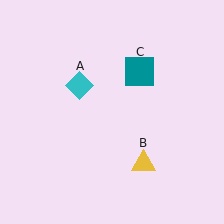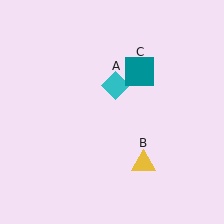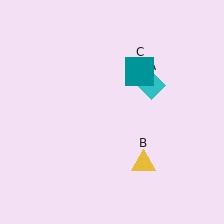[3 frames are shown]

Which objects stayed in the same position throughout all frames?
Yellow triangle (object B) and teal square (object C) remained stationary.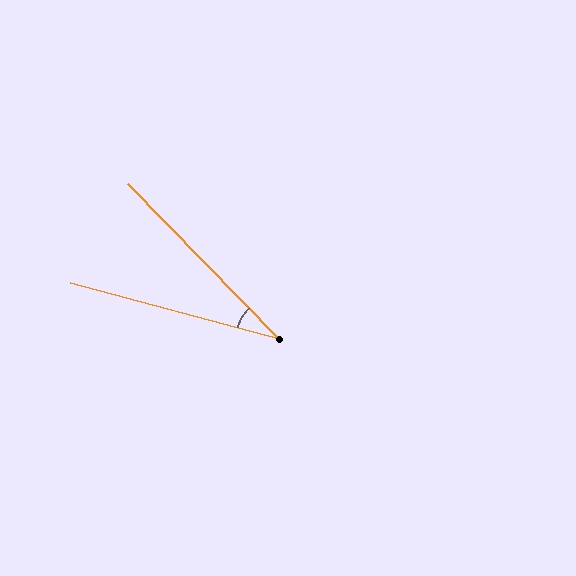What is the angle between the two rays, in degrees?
Approximately 31 degrees.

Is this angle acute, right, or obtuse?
It is acute.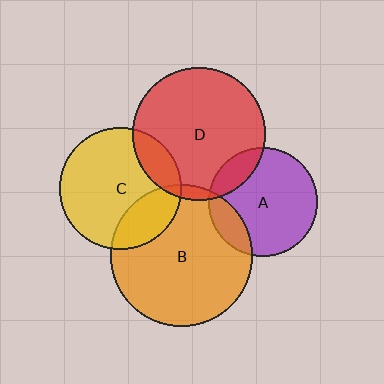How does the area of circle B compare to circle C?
Approximately 1.3 times.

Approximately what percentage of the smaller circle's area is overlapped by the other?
Approximately 15%.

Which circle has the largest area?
Circle B (orange).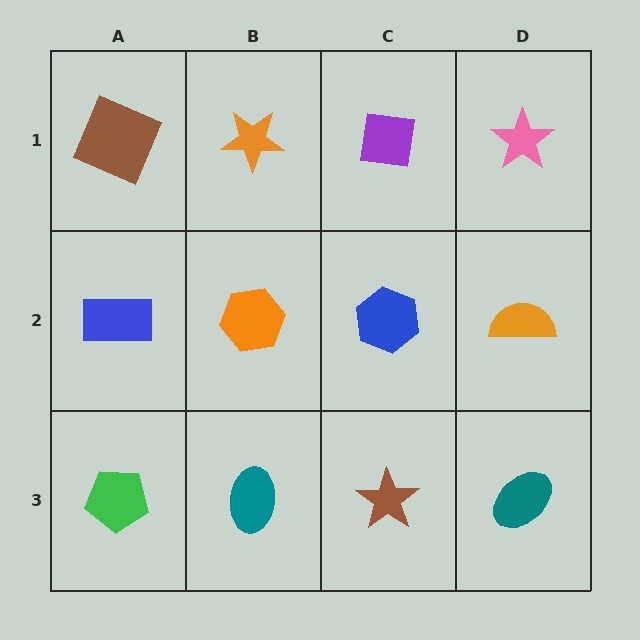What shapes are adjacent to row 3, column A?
A blue rectangle (row 2, column A), a teal ellipse (row 3, column B).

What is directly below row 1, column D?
An orange semicircle.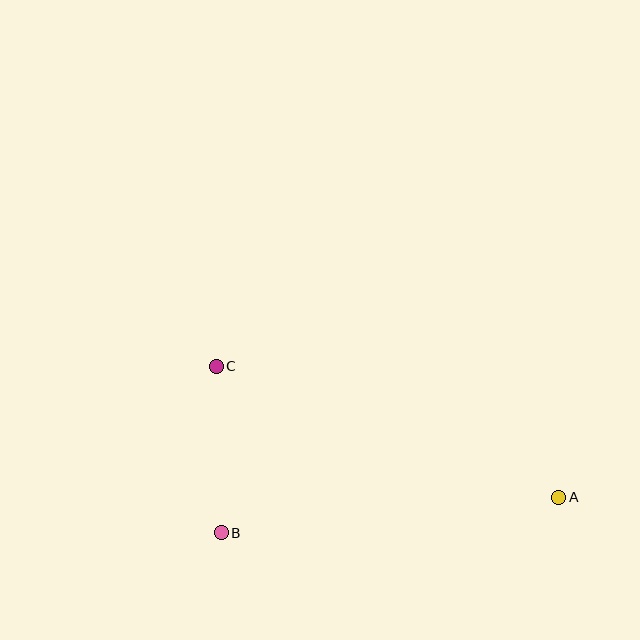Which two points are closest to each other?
Points B and C are closest to each other.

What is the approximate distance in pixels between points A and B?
The distance between A and B is approximately 340 pixels.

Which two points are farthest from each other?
Points A and C are farthest from each other.